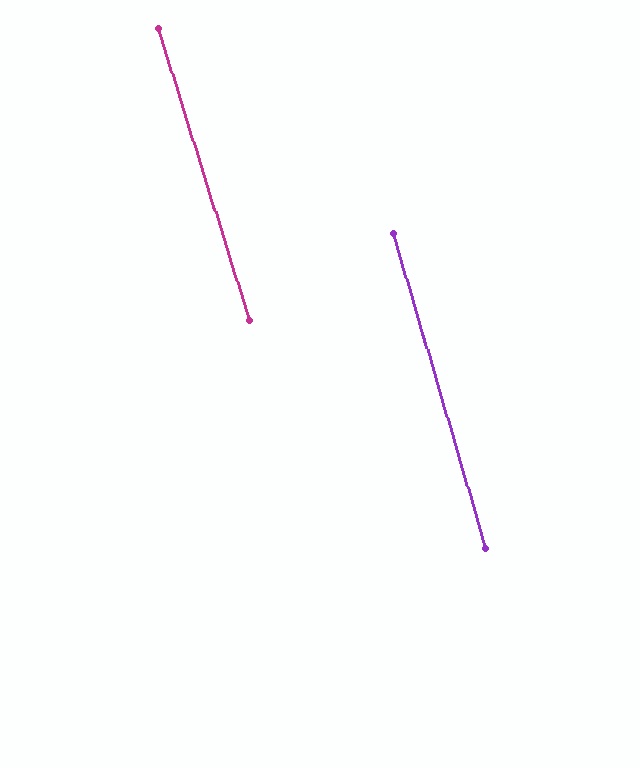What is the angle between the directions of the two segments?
Approximately 1 degree.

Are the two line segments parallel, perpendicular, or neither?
Parallel — their directions differ by only 1.1°.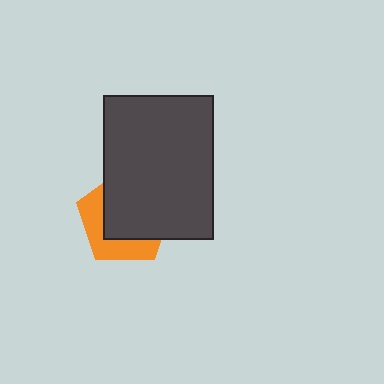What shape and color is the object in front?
The object in front is a dark gray rectangle.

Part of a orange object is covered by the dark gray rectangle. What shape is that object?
It is a pentagon.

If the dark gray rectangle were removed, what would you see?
You would see the complete orange pentagon.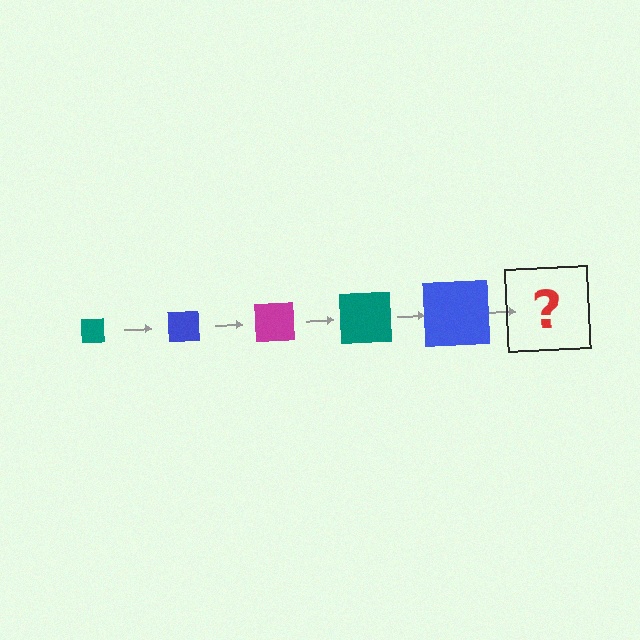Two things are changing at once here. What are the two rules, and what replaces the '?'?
The two rules are that the square grows larger each step and the color cycles through teal, blue, and magenta. The '?' should be a magenta square, larger than the previous one.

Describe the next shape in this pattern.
It should be a magenta square, larger than the previous one.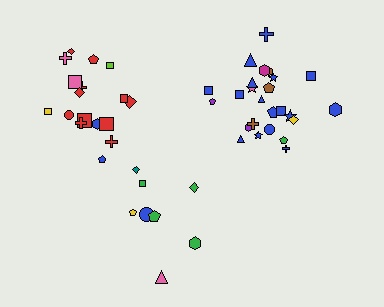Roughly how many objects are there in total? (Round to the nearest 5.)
Roughly 50 objects in total.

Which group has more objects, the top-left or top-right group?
The top-right group.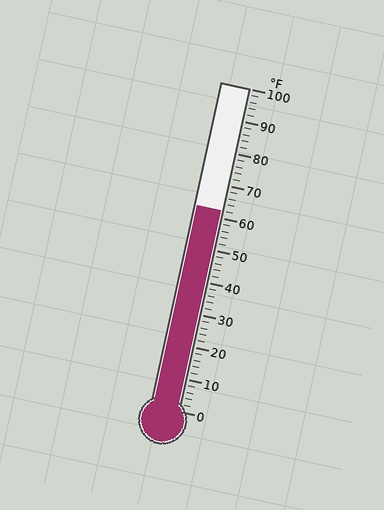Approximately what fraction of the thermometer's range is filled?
The thermometer is filled to approximately 60% of its range.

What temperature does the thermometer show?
The thermometer shows approximately 62°F.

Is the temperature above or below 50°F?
The temperature is above 50°F.